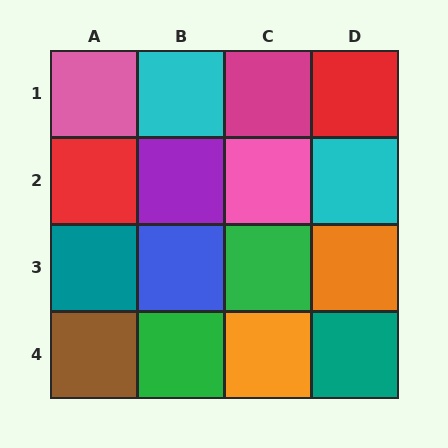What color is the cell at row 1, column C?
Magenta.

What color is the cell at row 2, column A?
Red.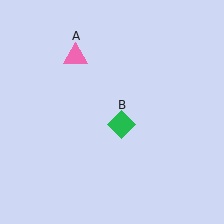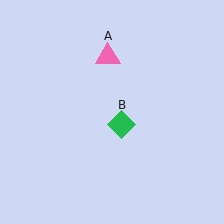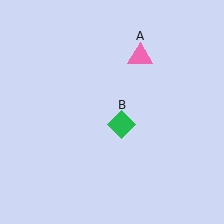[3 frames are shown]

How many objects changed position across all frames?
1 object changed position: pink triangle (object A).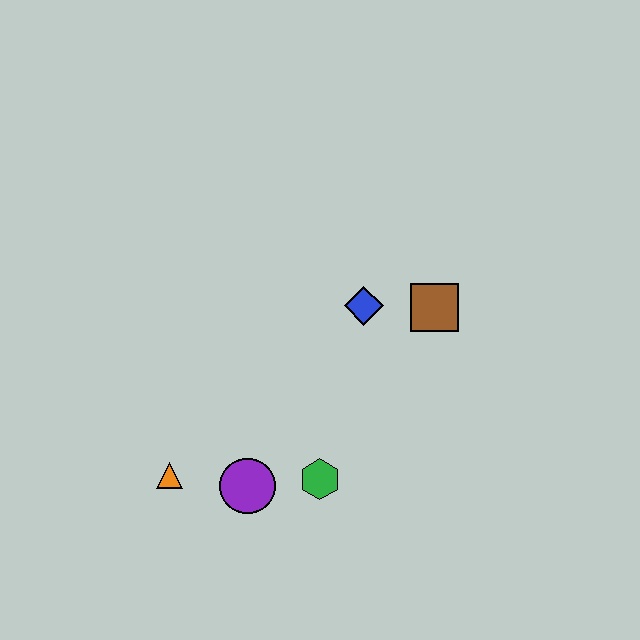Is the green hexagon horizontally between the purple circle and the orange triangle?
No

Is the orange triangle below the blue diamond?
Yes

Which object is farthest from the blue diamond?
The orange triangle is farthest from the blue diamond.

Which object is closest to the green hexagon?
The purple circle is closest to the green hexagon.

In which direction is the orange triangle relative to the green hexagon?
The orange triangle is to the left of the green hexagon.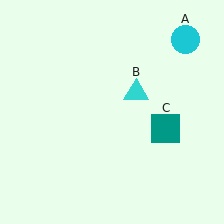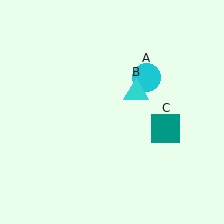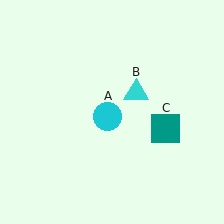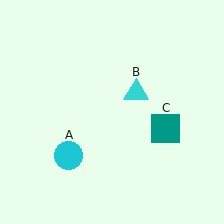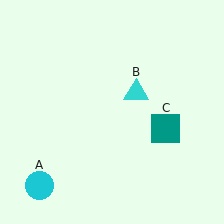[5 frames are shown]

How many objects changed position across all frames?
1 object changed position: cyan circle (object A).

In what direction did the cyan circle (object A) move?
The cyan circle (object A) moved down and to the left.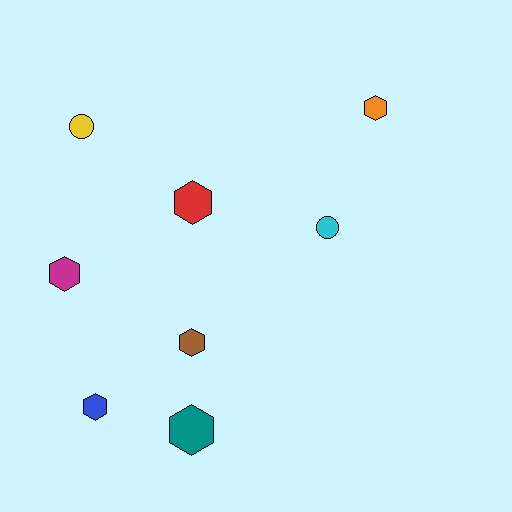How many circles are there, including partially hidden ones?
There are 2 circles.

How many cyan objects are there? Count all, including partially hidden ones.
There is 1 cyan object.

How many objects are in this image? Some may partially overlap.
There are 8 objects.